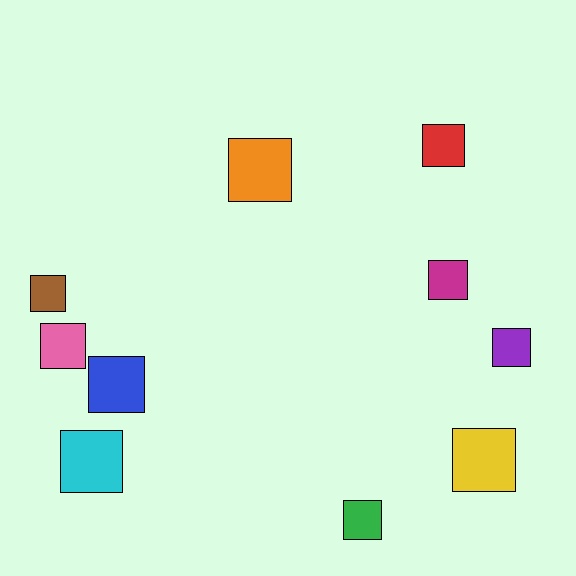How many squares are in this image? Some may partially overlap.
There are 10 squares.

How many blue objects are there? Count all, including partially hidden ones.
There is 1 blue object.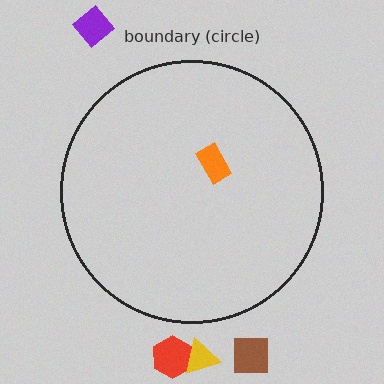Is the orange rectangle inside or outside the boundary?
Inside.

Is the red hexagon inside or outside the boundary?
Outside.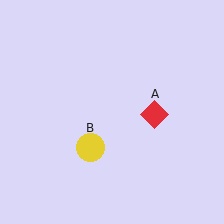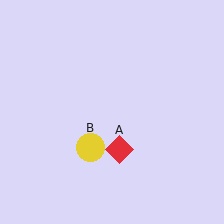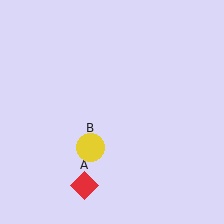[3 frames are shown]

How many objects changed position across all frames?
1 object changed position: red diamond (object A).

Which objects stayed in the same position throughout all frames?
Yellow circle (object B) remained stationary.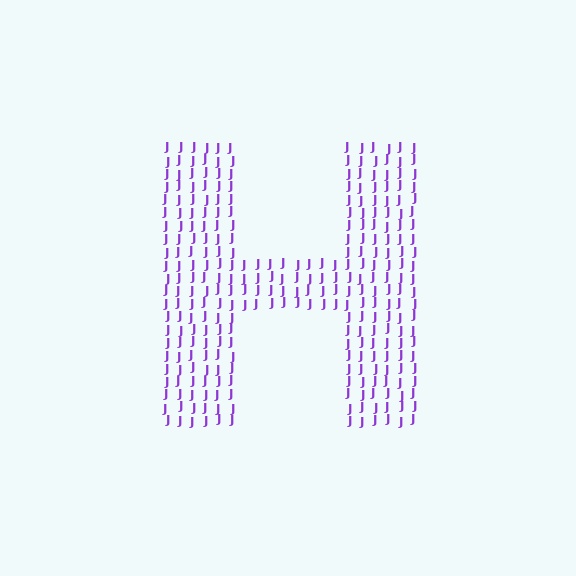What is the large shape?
The large shape is the letter H.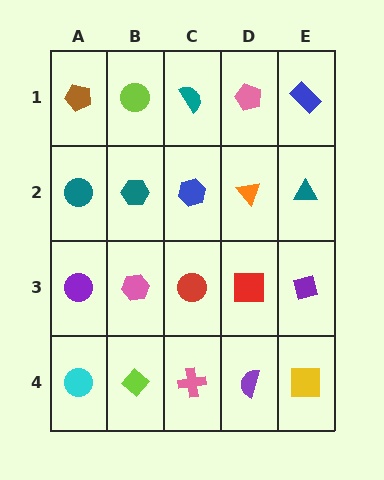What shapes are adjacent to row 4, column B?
A pink hexagon (row 3, column B), a cyan circle (row 4, column A), a pink cross (row 4, column C).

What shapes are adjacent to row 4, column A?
A purple circle (row 3, column A), a lime diamond (row 4, column B).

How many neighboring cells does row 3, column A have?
3.